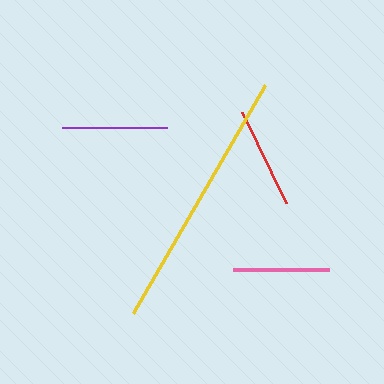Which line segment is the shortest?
The pink line is the shortest at approximately 96 pixels.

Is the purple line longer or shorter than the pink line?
The purple line is longer than the pink line.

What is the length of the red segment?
The red segment is approximately 101 pixels long.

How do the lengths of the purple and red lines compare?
The purple and red lines are approximately the same length.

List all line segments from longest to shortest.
From longest to shortest: yellow, purple, red, pink.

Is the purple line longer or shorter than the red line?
The purple line is longer than the red line.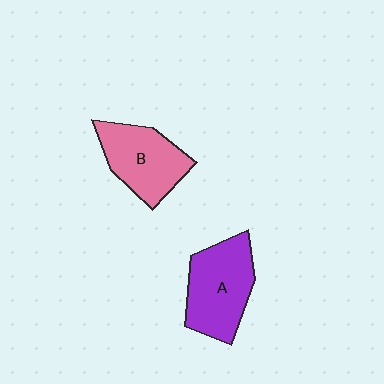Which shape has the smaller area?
Shape B (pink).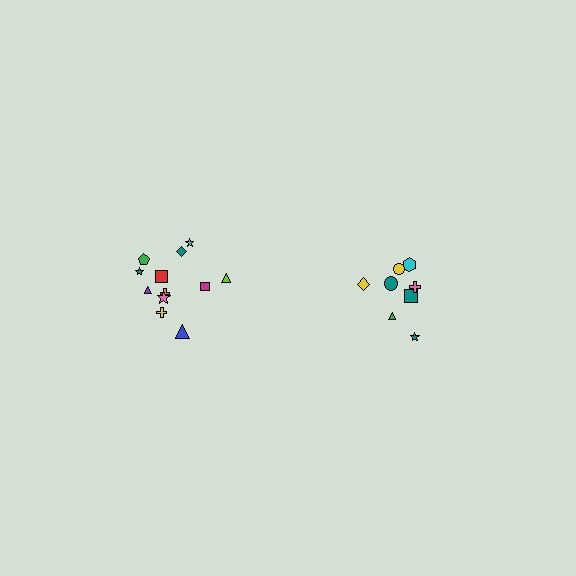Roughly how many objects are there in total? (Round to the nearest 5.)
Roughly 20 objects in total.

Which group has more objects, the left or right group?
The left group.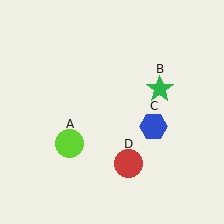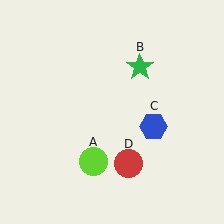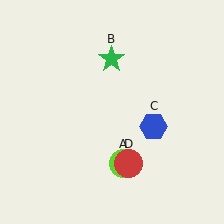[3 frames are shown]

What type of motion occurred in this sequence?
The lime circle (object A), green star (object B) rotated counterclockwise around the center of the scene.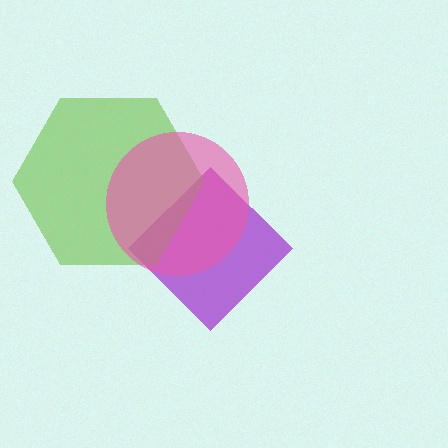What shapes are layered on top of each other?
The layered shapes are: a purple diamond, a lime hexagon, a pink circle.